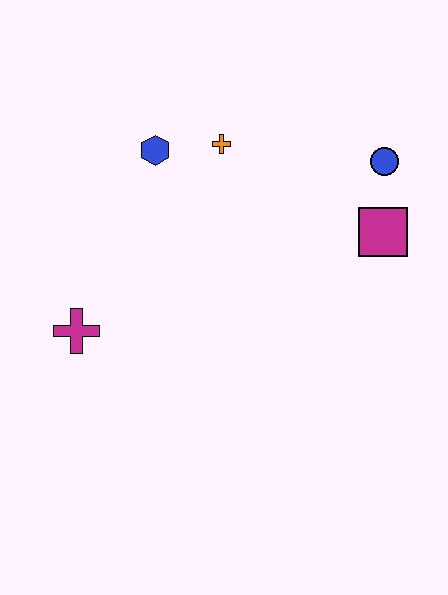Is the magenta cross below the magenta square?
Yes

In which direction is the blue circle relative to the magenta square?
The blue circle is above the magenta square.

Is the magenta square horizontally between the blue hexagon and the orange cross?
No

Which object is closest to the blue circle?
The magenta square is closest to the blue circle.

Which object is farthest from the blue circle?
The magenta cross is farthest from the blue circle.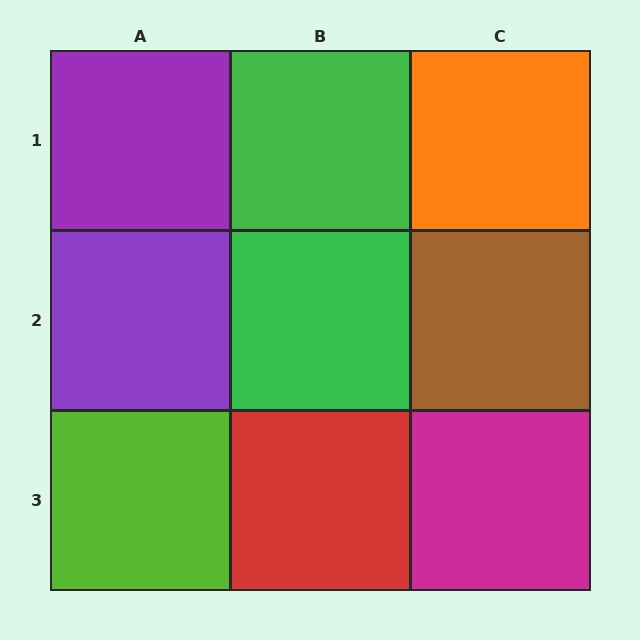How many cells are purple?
2 cells are purple.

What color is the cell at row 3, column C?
Magenta.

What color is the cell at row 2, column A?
Purple.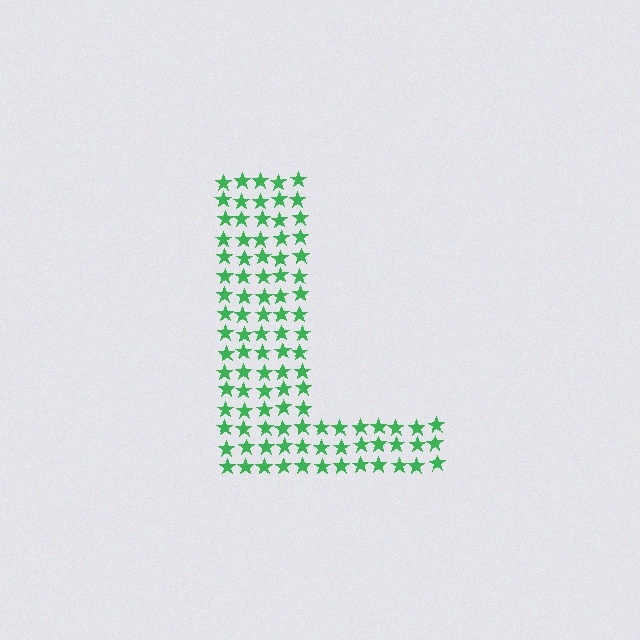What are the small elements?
The small elements are stars.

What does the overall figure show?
The overall figure shows the letter L.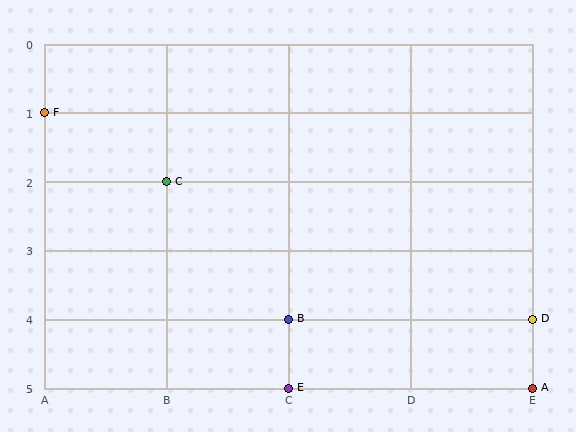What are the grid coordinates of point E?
Point E is at grid coordinates (C, 5).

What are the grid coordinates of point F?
Point F is at grid coordinates (A, 1).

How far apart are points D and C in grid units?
Points D and C are 3 columns and 2 rows apart (about 3.6 grid units diagonally).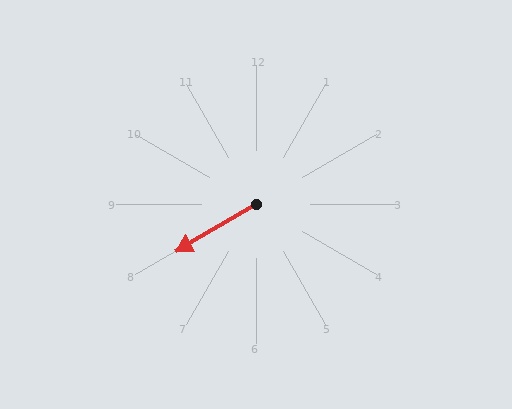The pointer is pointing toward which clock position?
Roughly 8 o'clock.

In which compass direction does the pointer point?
Southwest.